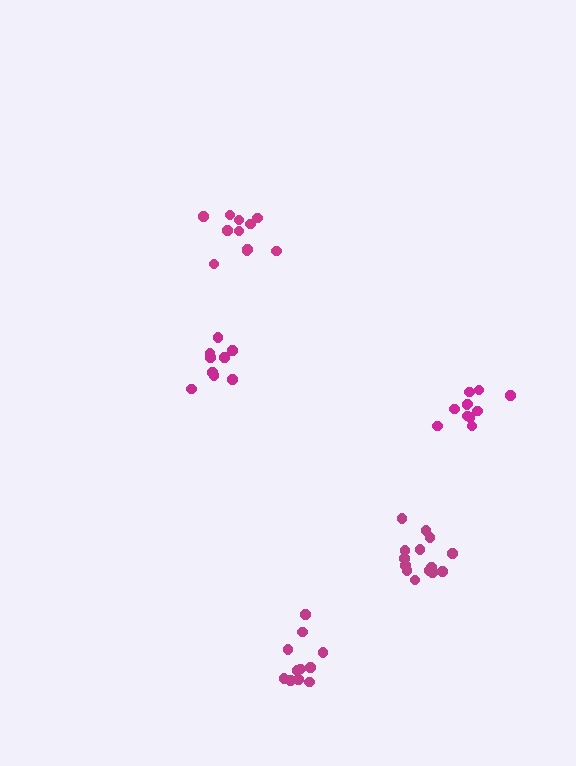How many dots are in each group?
Group 1: 9 dots, Group 2: 11 dots, Group 3: 12 dots, Group 4: 12 dots, Group 5: 14 dots (58 total).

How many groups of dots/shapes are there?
There are 5 groups.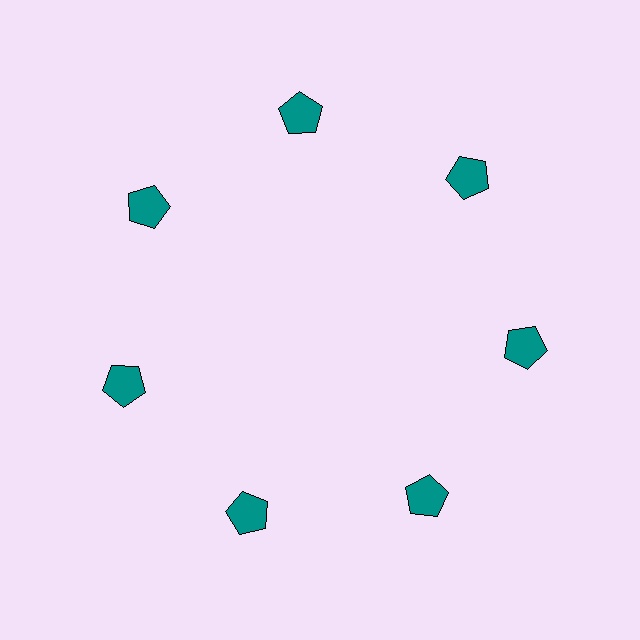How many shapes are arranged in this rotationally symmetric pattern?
There are 7 shapes, arranged in 7 groups of 1.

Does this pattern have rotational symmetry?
Yes, this pattern has 7-fold rotational symmetry. It looks the same after rotating 51 degrees around the center.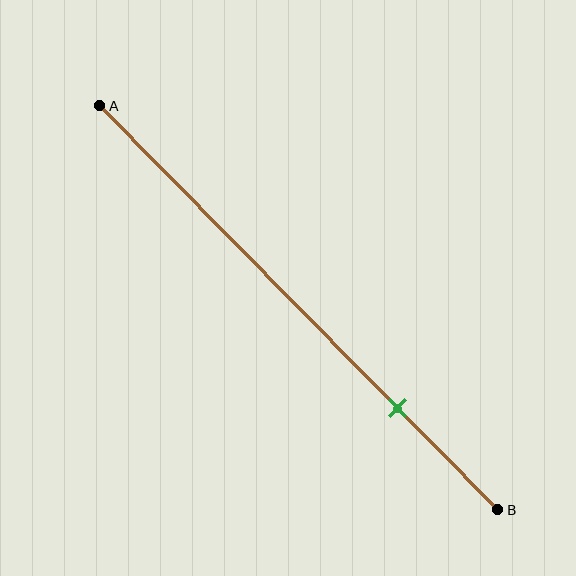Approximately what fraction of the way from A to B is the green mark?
The green mark is approximately 75% of the way from A to B.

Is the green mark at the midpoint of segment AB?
No, the mark is at about 75% from A, not at the 50% midpoint.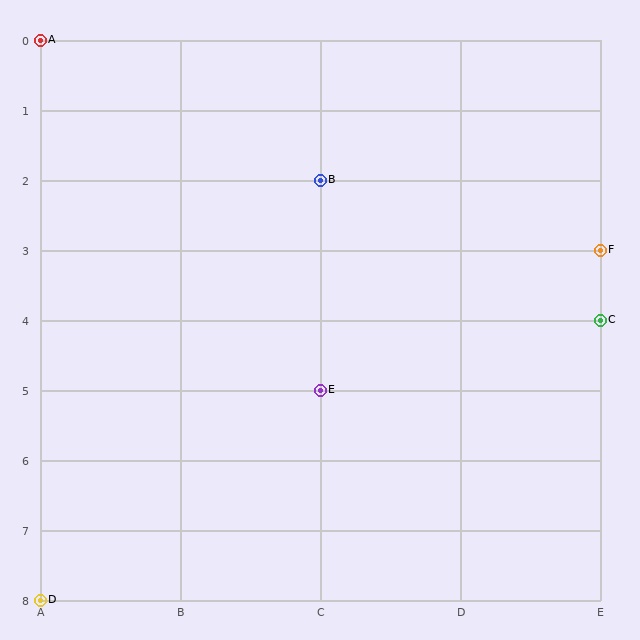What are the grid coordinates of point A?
Point A is at grid coordinates (A, 0).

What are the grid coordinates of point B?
Point B is at grid coordinates (C, 2).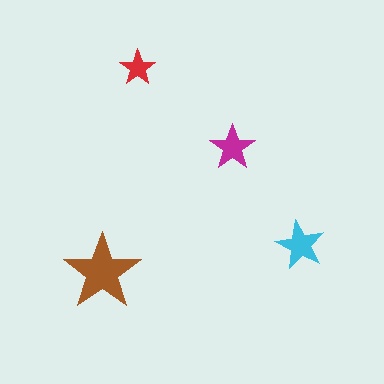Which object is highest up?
The red star is topmost.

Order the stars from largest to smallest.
the brown one, the cyan one, the magenta one, the red one.